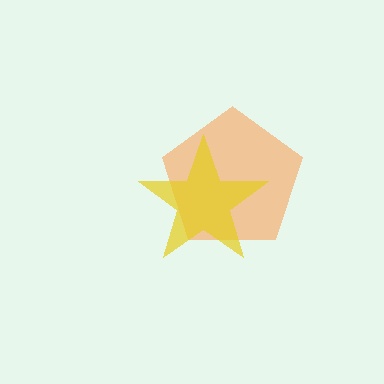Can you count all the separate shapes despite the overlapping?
Yes, there are 2 separate shapes.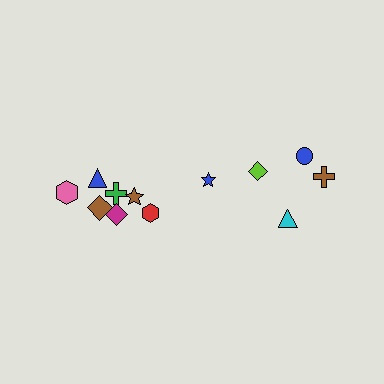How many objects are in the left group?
There are 7 objects.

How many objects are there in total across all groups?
There are 12 objects.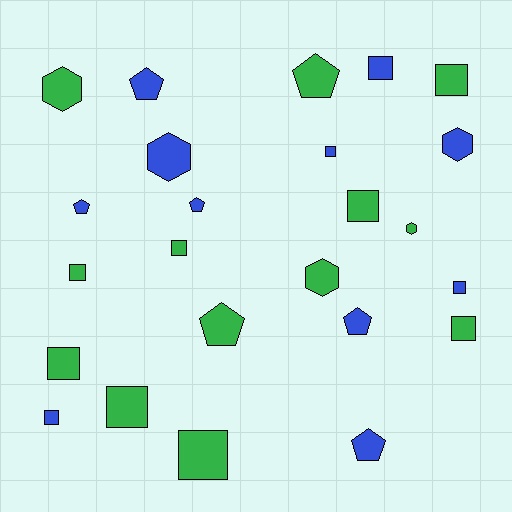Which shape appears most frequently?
Square, with 12 objects.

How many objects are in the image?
There are 24 objects.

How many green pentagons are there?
There are 2 green pentagons.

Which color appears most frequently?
Green, with 13 objects.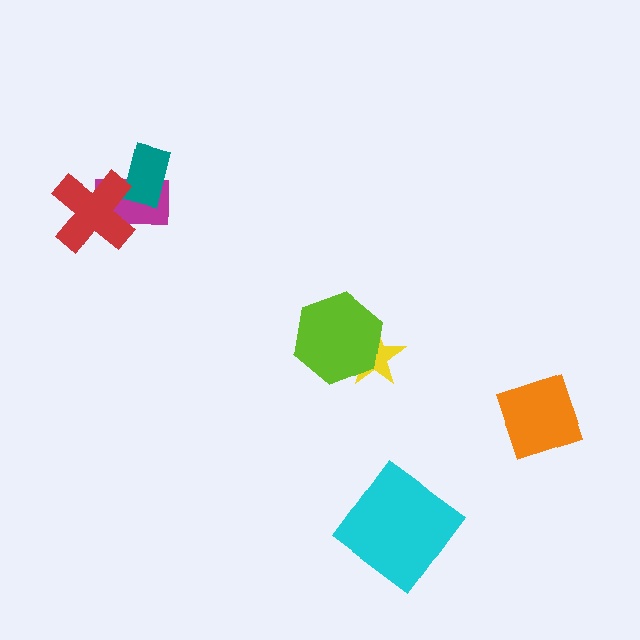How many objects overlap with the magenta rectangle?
2 objects overlap with the magenta rectangle.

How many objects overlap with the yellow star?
1 object overlaps with the yellow star.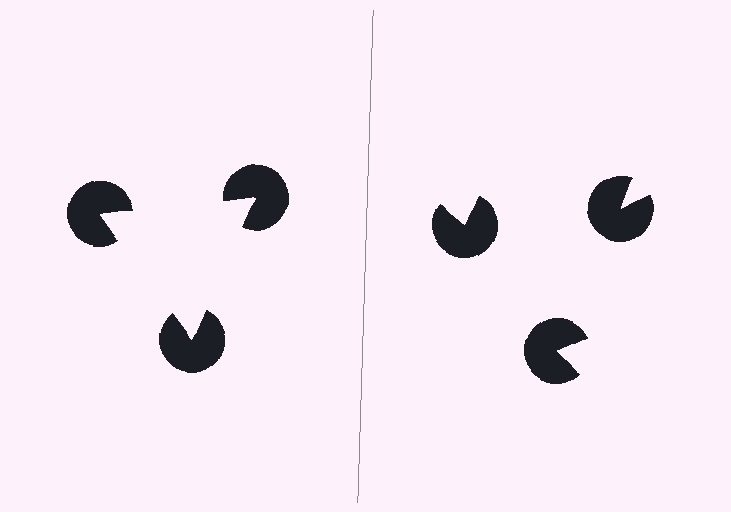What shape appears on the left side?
An illusory triangle.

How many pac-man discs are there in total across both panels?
6 — 3 on each side.